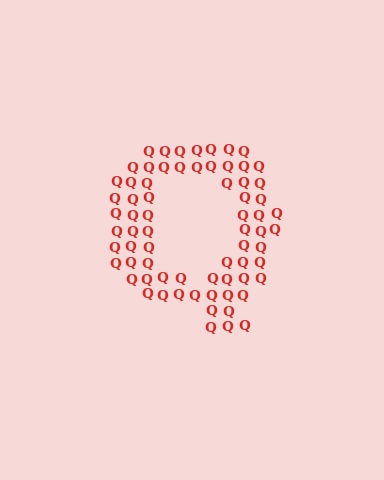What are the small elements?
The small elements are letter Q's.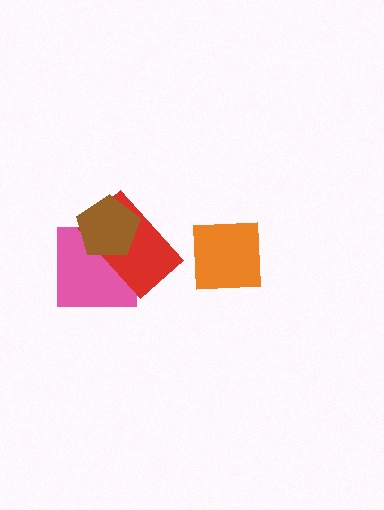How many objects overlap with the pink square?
2 objects overlap with the pink square.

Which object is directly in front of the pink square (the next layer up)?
The red rectangle is directly in front of the pink square.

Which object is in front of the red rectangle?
The brown pentagon is in front of the red rectangle.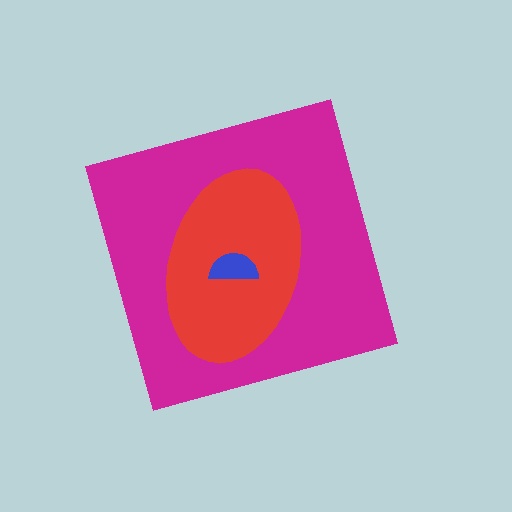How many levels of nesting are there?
3.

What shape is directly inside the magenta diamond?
The red ellipse.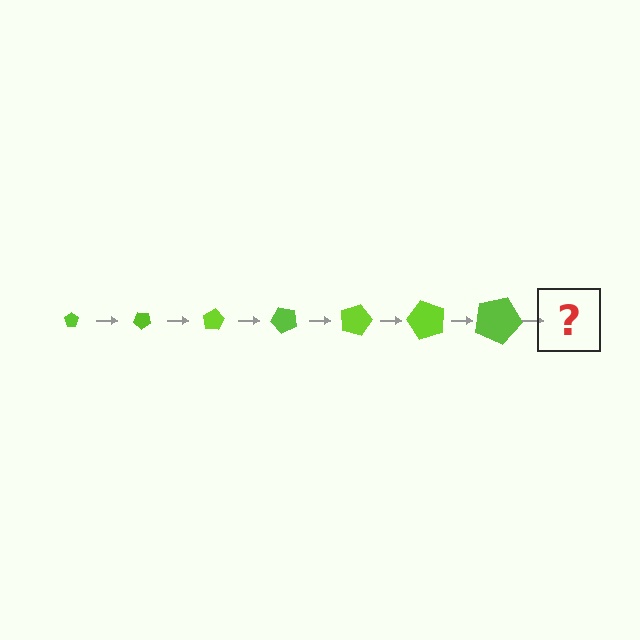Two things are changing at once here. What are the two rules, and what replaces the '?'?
The two rules are that the pentagon grows larger each step and it rotates 40 degrees each step. The '?' should be a pentagon, larger than the previous one and rotated 280 degrees from the start.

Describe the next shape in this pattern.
It should be a pentagon, larger than the previous one and rotated 280 degrees from the start.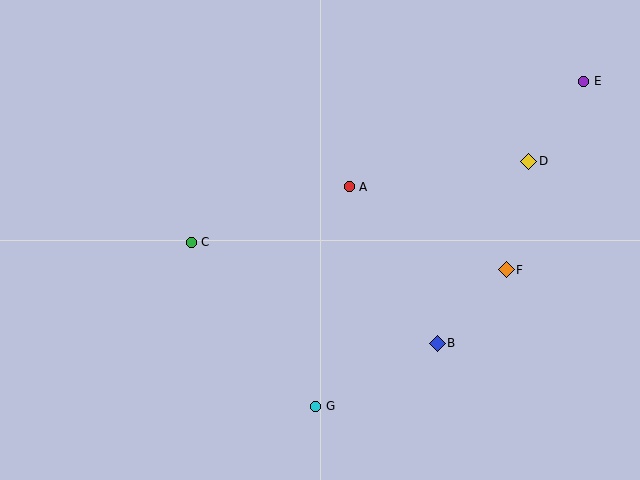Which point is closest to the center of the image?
Point A at (349, 187) is closest to the center.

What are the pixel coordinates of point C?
Point C is at (191, 242).